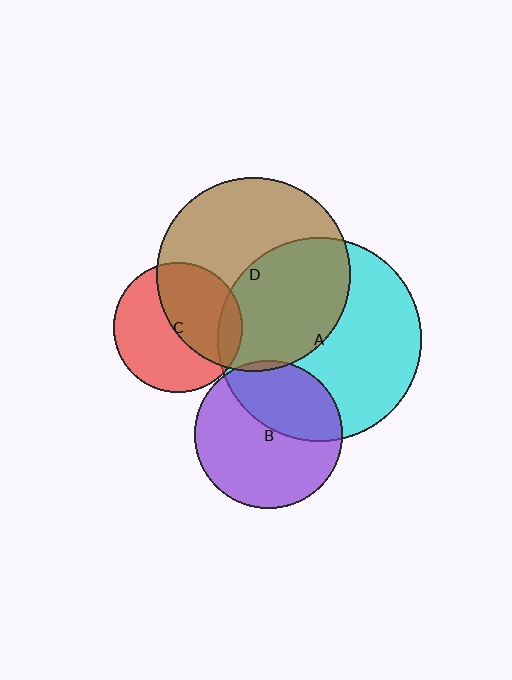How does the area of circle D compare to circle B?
Approximately 1.7 times.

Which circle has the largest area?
Circle A (cyan).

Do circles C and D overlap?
Yes.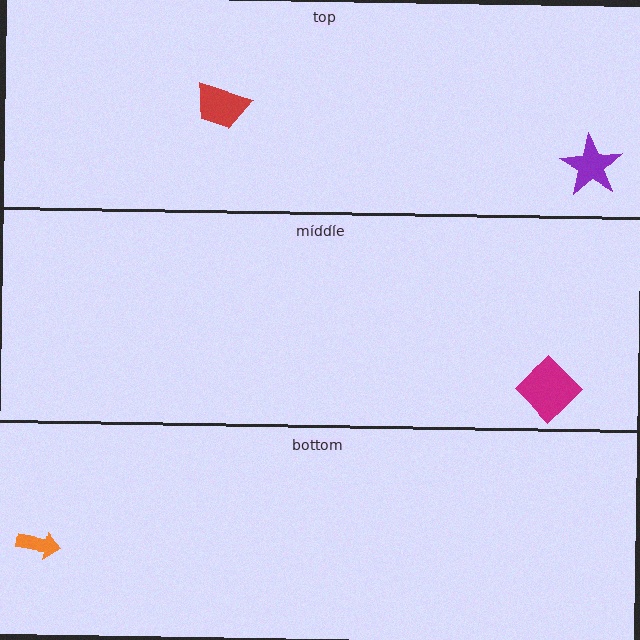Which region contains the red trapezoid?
The top region.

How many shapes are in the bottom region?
1.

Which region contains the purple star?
The top region.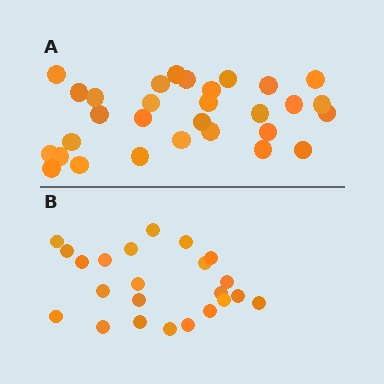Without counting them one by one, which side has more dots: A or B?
Region A (the top region) has more dots.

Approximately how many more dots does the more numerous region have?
Region A has roughly 8 or so more dots than region B.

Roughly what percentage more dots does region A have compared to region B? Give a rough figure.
About 30% more.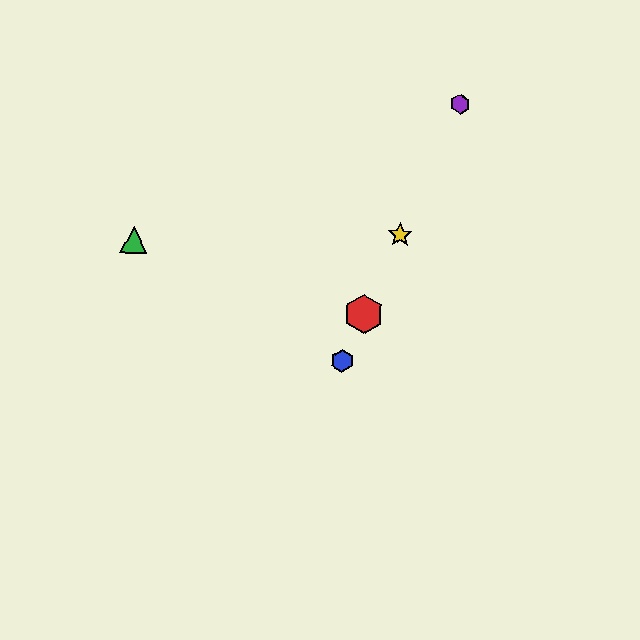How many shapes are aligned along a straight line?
4 shapes (the red hexagon, the blue hexagon, the yellow star, the purple hexagon) are aligned along a straight line.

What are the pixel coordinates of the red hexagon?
The red hexagon is at (364, 314).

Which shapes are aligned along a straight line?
The red hexagon, the blue hexagon, the yellow star, the purple hexagon are aligned along a straight line.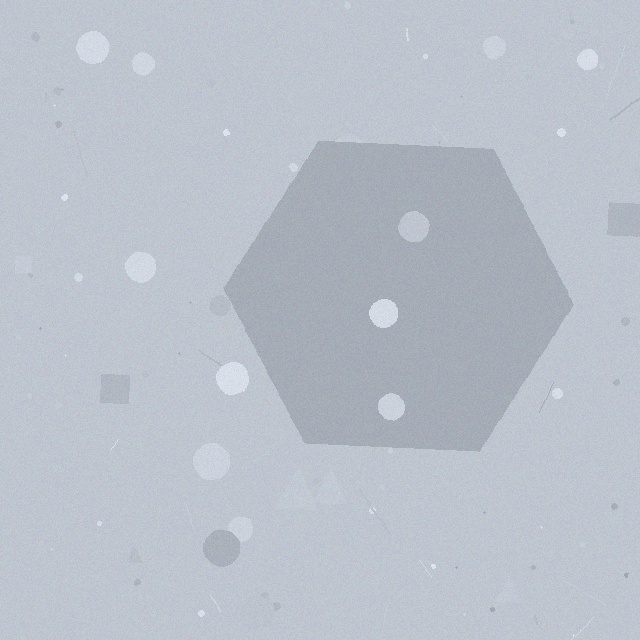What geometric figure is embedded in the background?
A hexagon is embedded in the background.